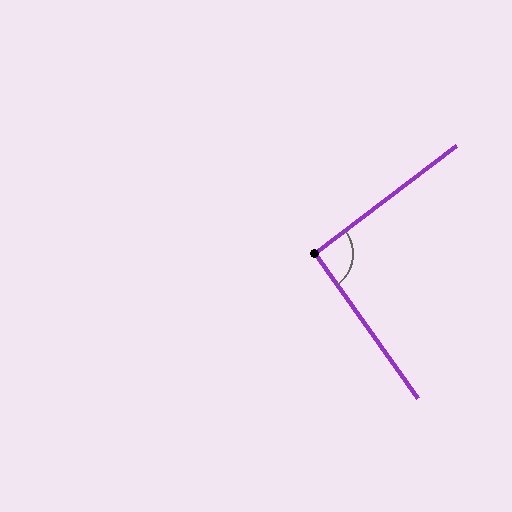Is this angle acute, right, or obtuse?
It is approximately a right angle.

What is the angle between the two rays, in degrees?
Approximately 92 degrees.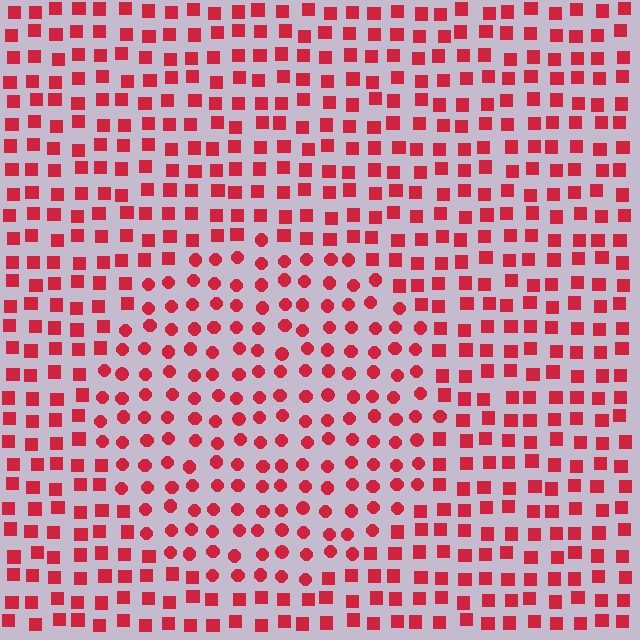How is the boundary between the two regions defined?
The boundary is defined by a change in element shape: circles inside vs. squares outside. All elements share the same color and spacing.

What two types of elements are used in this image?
The image uses circles inside the circle region and squares outside it.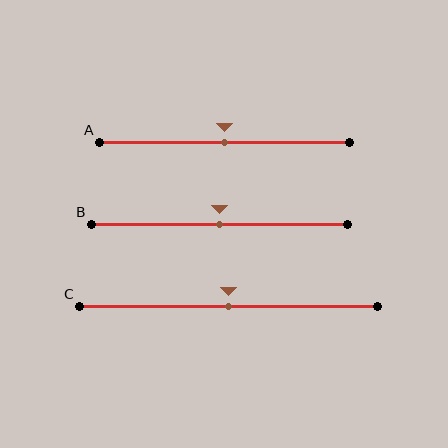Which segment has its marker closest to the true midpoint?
Segment A has its marker closest to the true midpoint.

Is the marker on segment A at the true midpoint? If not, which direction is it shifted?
Yes, the marker on segment A is at the true midpoint.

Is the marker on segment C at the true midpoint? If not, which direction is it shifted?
Yes, the marker on segment C is at the true midpoint.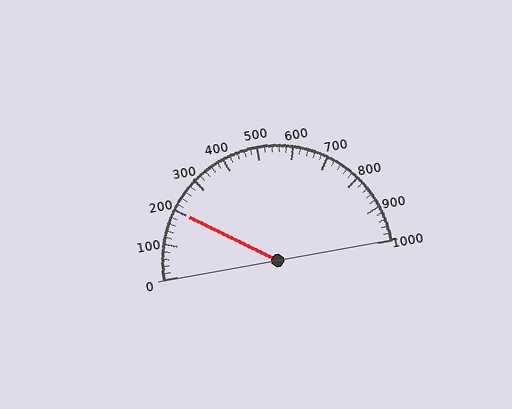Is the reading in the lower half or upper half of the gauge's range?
The reading is in the lower half of the range (0 to 1000).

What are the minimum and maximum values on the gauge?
The gauge ranges from 0 to 1000.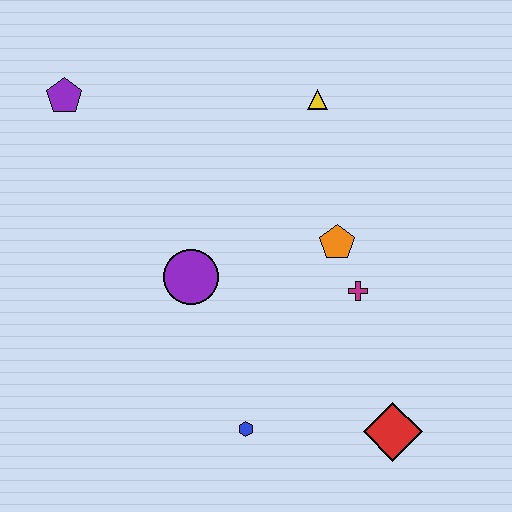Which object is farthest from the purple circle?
The red diamond is farthest from the purple circle.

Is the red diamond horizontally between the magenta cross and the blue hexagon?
No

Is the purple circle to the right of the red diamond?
No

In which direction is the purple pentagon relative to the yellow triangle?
The purple pentagon is to the left of the yellow triangle.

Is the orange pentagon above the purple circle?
Yes